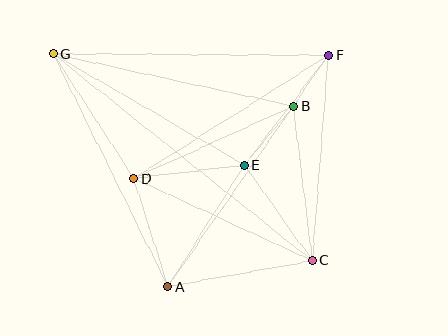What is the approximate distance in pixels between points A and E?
The distance between A and E is approximately 143 pixels.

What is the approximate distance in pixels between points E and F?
The distance between E and F is approximately 139 pixels.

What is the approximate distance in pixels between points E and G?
The distance between E and G is approximately 221 pixels.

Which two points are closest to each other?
Points B and F are closest to each other.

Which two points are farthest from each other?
Points C and G are farthest from each other.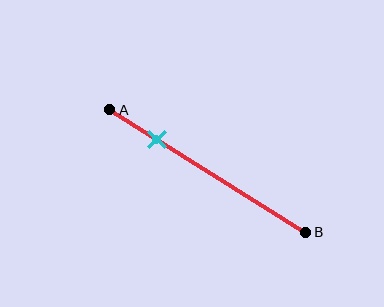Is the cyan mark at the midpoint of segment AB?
No, the mark is at about 25% from A, not at the 50% midpoint.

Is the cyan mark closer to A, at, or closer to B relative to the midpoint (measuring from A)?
The cyan mark is closer to point A than the midpoint of segment AB.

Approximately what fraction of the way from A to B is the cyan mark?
The cyan mark is approximately 25% of the way from A to B.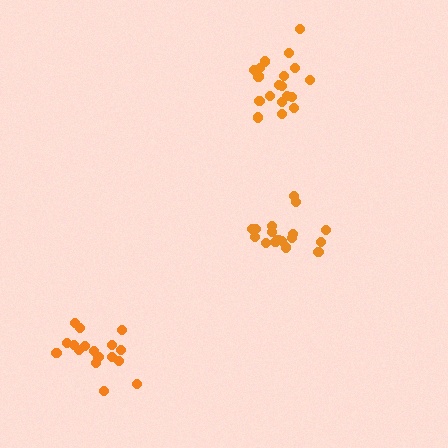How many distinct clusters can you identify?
There are 3 distinct clusters.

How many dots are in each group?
Group 1: 18 dots, Group 2: 19 dots, Group 3: 17 dots (54 total).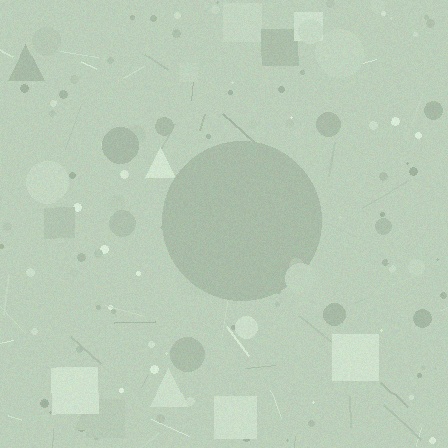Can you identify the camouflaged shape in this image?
The camouflaged shape is a circle.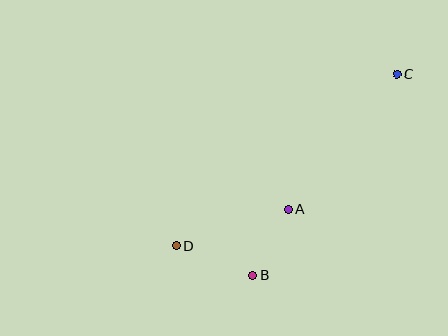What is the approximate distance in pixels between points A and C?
The distance between A and C is approximately 173 pixels.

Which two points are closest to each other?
Points A and B are closest to each other.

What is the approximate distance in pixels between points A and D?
The distance between A and D is approximately 118 pixels.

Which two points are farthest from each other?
Points C and D are farthest from each other.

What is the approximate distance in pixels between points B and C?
The distance between B and C is approximately 247 pixels.